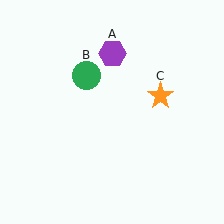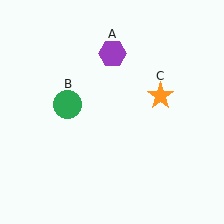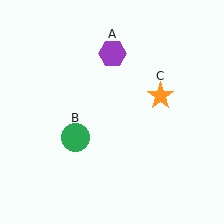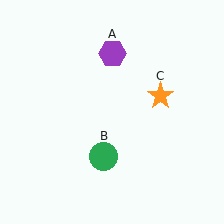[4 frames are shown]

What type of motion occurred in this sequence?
The green circle (object B) rotated counterclockwise around the center of the scene.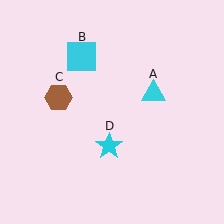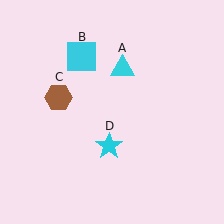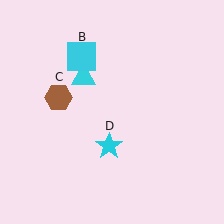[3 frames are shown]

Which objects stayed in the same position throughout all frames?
Cyan square (object B) and brown hexagon (object C) and cyan star (object D) remained stationary.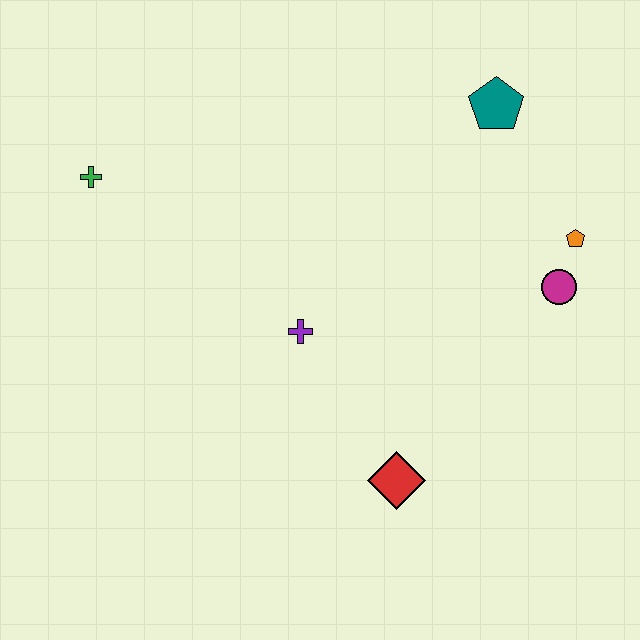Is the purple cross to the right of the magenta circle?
No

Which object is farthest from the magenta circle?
The green cross is farthest from the magenta circle.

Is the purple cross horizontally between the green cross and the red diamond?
Yes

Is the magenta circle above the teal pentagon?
No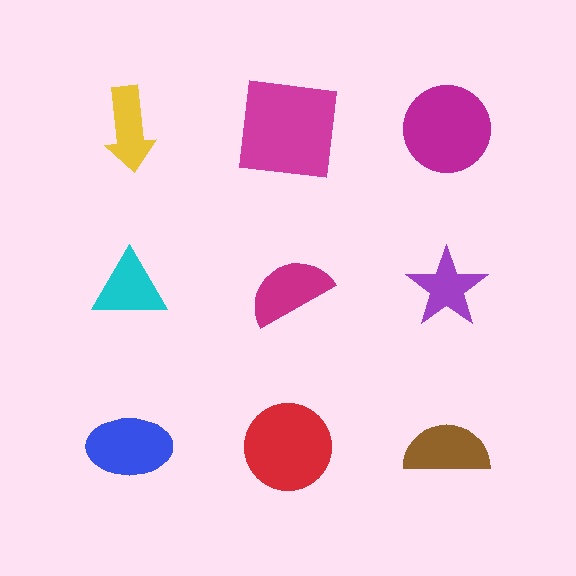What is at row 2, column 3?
A purple star.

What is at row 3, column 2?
A red circle.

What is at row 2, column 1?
A cyan triangle.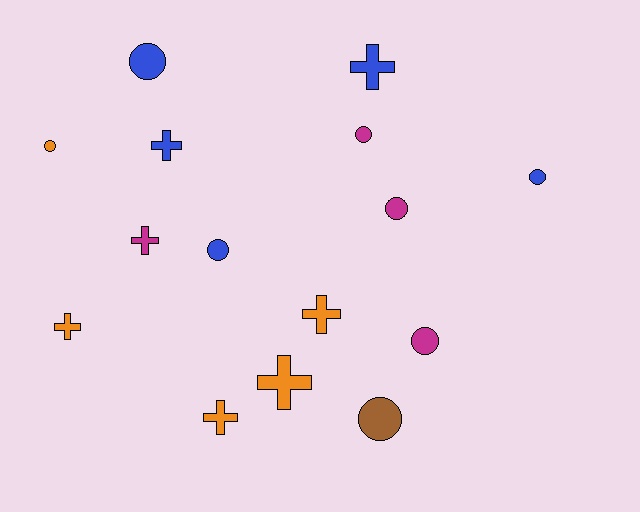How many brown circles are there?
There is 1 brown circle.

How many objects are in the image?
There are 15 objects.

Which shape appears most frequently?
Circle, with 8 objects.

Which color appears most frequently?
Orange, with 5 objects.